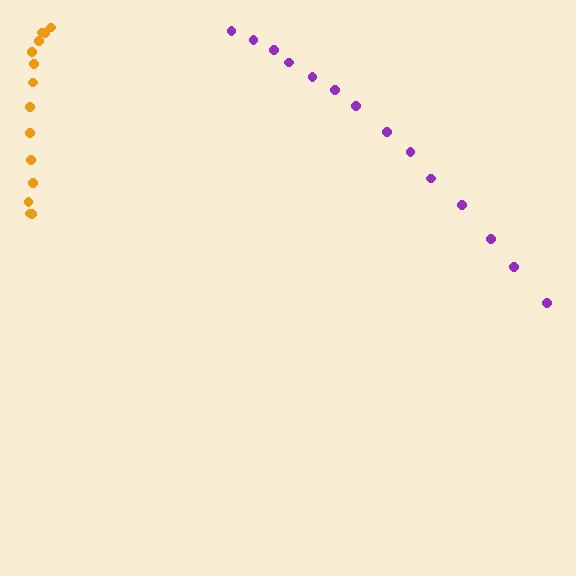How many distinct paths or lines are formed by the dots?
There are 2 distinct paths.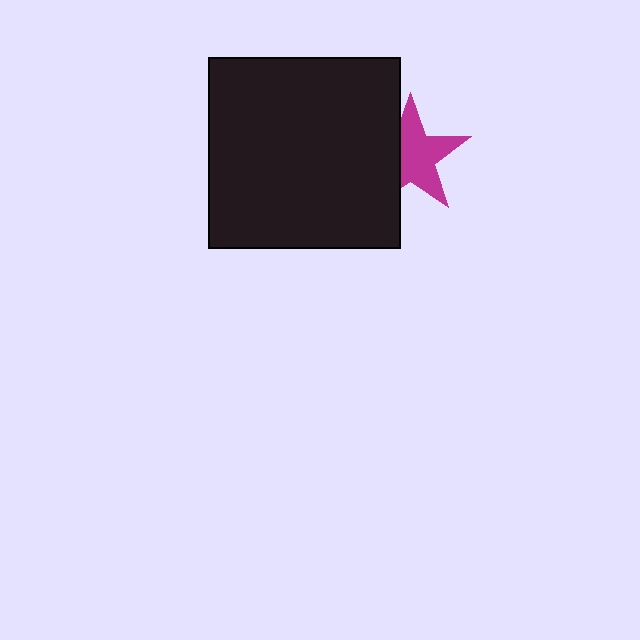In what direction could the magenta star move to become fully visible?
The magenta star could move right. That would shift it out from behind the black square entirely.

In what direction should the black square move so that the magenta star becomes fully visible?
The black square should move left. That is the shortest direction to clear the overlap and leave the magenta star fully visible.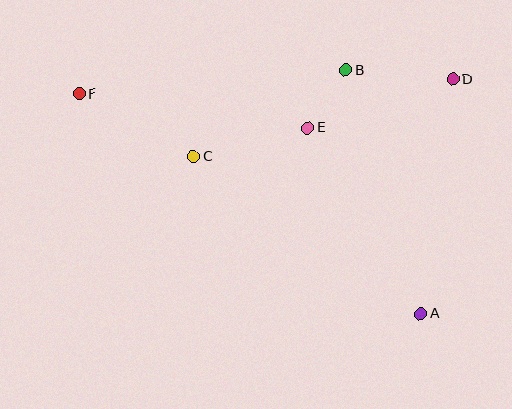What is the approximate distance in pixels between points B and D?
The distance between B and D is approximately 107 pixels.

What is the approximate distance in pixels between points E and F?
The distance between E and F is approximately 231 pixels.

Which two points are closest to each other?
Points B and E are closest to each other.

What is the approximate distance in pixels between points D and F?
The distance between D and F is approximately 374 pixels.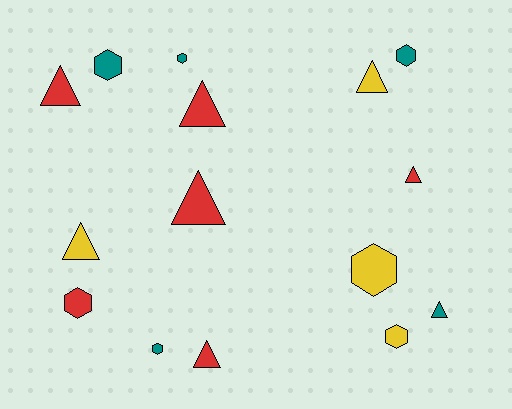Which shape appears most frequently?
Triangle, with 8 objects.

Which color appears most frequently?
Red, with 6 objects.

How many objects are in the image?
There are 15 objects.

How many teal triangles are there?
There is 1 teal triangle.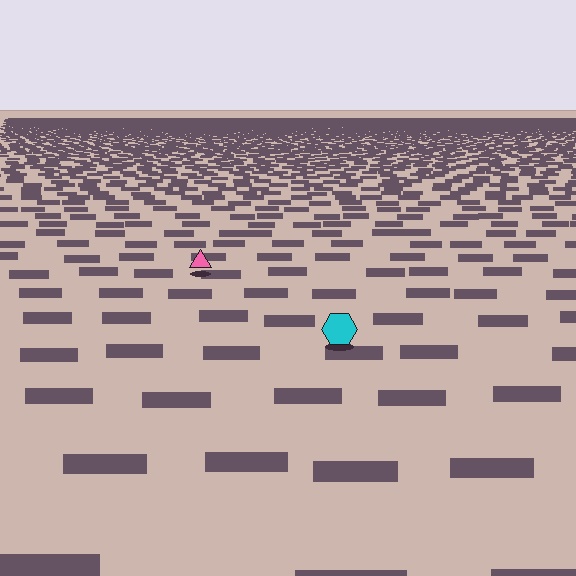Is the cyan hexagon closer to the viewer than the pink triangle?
Yes. The cyan hexagon is closer — you can tell from the texture gradient: the ground texture is coarser near it.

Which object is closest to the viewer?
The cyan hexagon is closest. The texture marks near it are larger and more spread out.